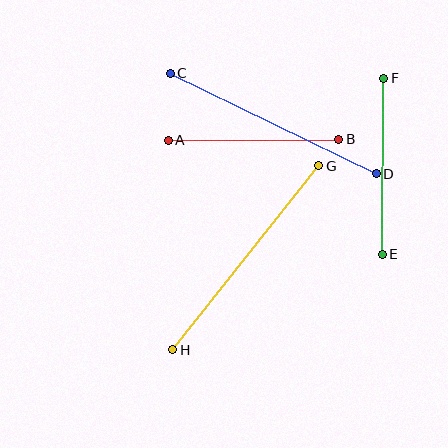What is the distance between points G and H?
The distance is approximately 235 pixels.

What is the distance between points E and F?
The distance is approximately 176 pixels.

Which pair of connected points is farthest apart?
Points G and H are farthest apart.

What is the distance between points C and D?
The distance is approximately 229 pixels.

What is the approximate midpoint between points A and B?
The midpoint is at approximately (254, 140) pixels.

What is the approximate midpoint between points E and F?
The midpoint is at approximately (383, 166) pixels.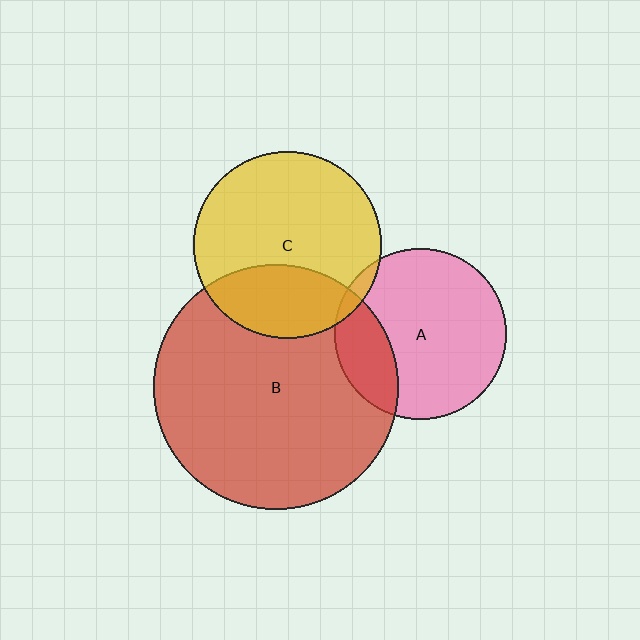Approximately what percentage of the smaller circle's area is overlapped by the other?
Approximately 30%.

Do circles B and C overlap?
Yes.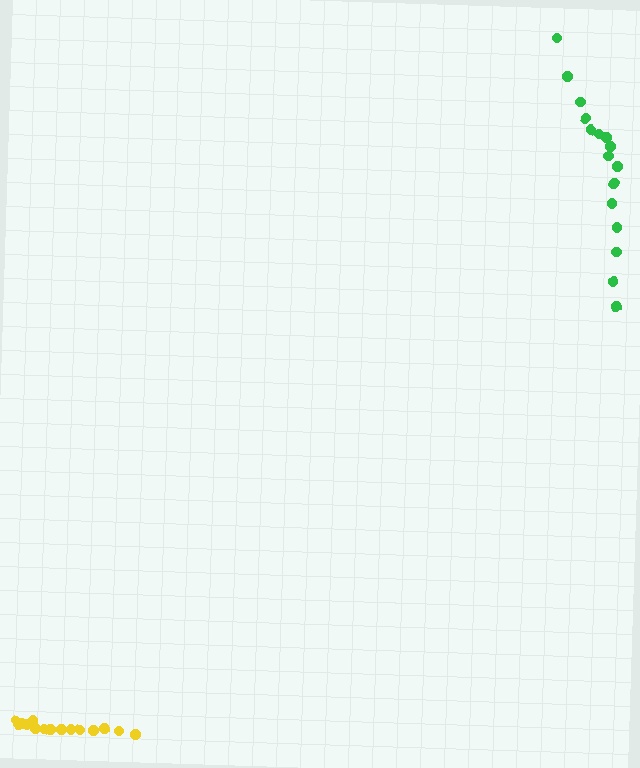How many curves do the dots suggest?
There are 2 distinct paths.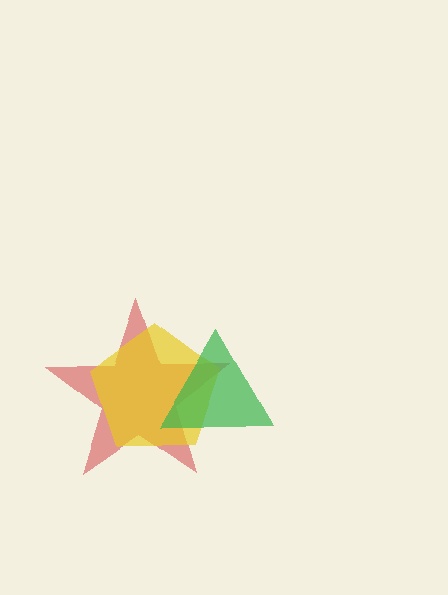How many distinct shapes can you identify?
There are 3 distinct shapes: a red star, a yellow pentagon, a green triangle.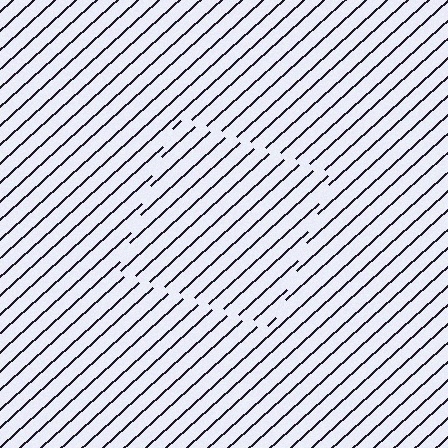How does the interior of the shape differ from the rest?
The interior of the shape contains the same grating, shifted by half a period — the contour is defined by the phase discontinuity where line-ends from the inner and outer gratings abut.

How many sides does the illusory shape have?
4 sides — the line-ends trace a square.